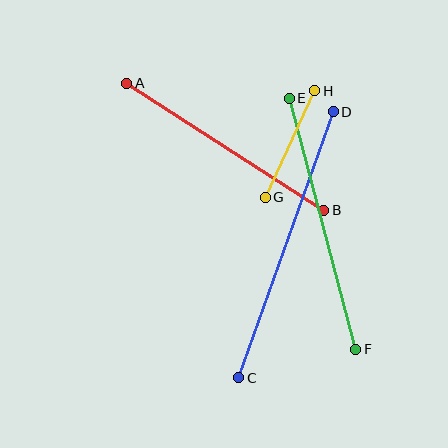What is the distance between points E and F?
The distance is approximately 260 pixels.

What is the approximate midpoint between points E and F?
The midpoint is at approximately (323, 224) pixels.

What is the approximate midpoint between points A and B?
The midpoint is at approximately (225, 147) pixels.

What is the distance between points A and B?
The distance is approximately 235 pixels.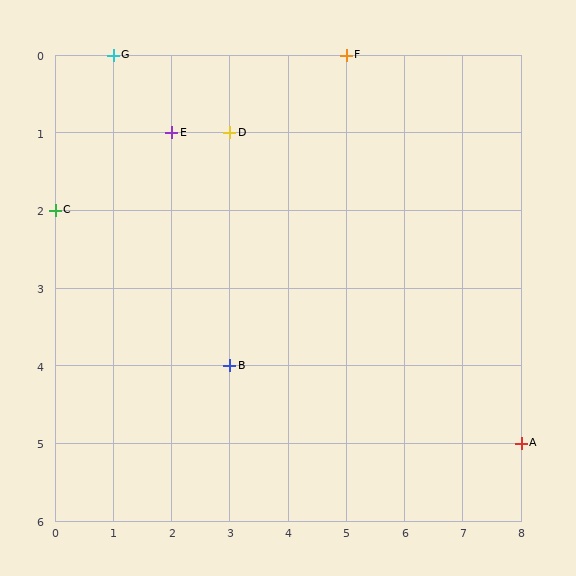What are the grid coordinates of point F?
Point F is at grid coordinates (5, 0).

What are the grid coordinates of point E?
Point E is at grid coordinates (2, 1).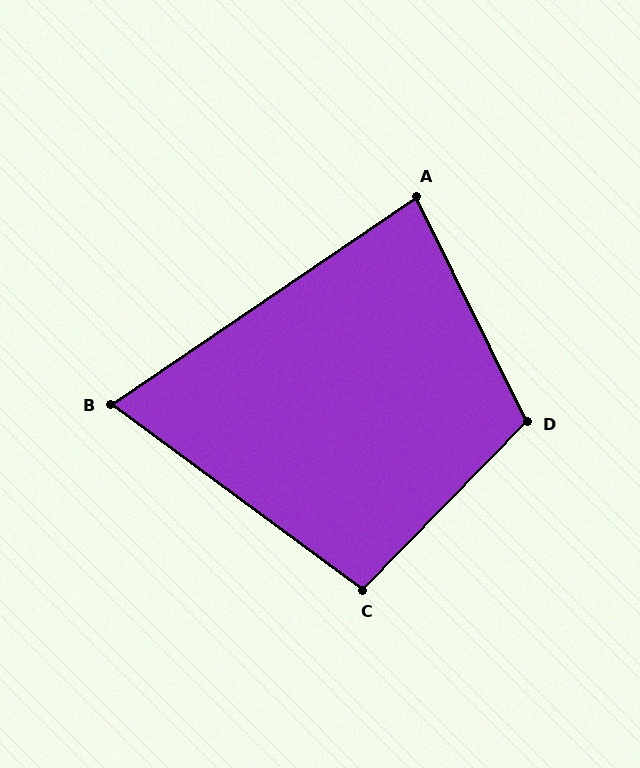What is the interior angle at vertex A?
Approximately 82 degrees (acute).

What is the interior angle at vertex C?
Approximately 98 degrees (obtuse).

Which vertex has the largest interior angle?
D, at approximately 109 degrees.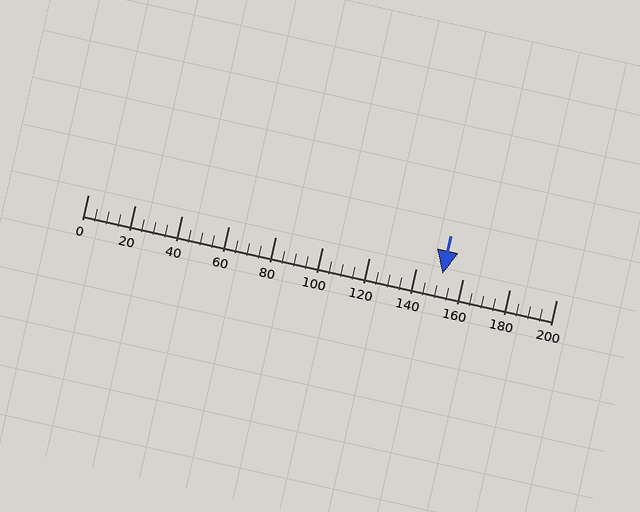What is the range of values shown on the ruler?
The ruler shows values from 0 to 200.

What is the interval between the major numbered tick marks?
The major tick marks are spaced 20 units apart.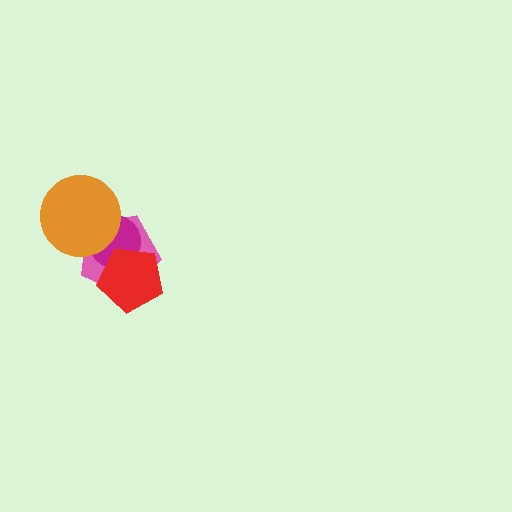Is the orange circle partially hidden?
No, no other shape covers it.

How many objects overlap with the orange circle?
2 objects overlap with the orange circle.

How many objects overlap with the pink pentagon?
3 objects overlap with the pink pentagon.